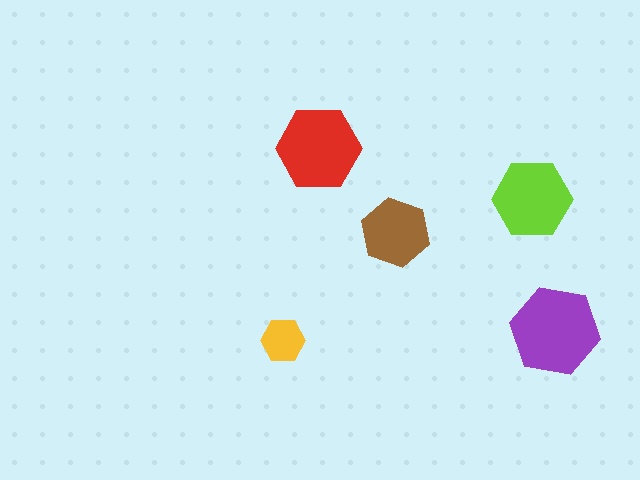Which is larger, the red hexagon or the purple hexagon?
The purple one.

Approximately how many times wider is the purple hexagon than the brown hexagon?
About 1.5 times wider.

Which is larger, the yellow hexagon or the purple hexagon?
The purple one.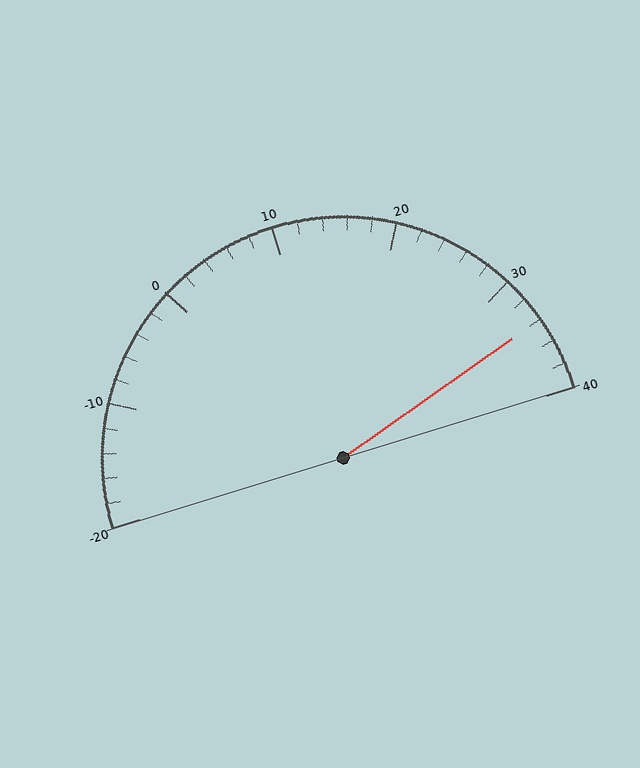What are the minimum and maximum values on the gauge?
The gauge ranges from -20 to 40.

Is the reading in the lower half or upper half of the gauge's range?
The reading is in the upper half of the range (-20 to 40).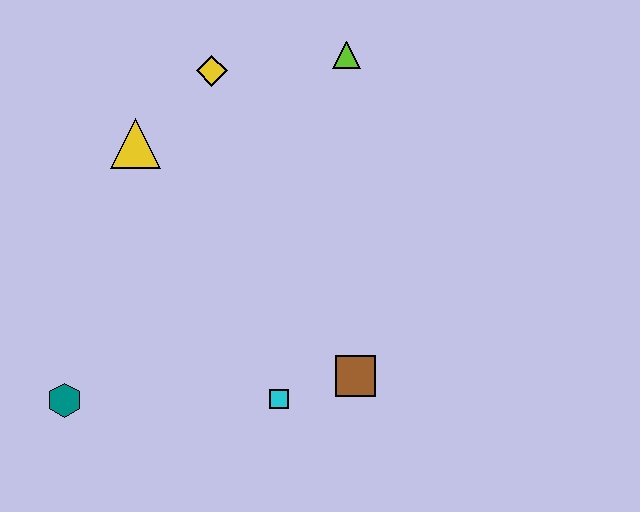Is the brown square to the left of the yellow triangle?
No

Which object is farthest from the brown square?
The yellow diamond is farthest from the brown square.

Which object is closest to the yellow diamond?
The yellow triangle is closest to the yellow diamond.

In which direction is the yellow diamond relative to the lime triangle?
The yellow diamond is to the left of the lime triangle.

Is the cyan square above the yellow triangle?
No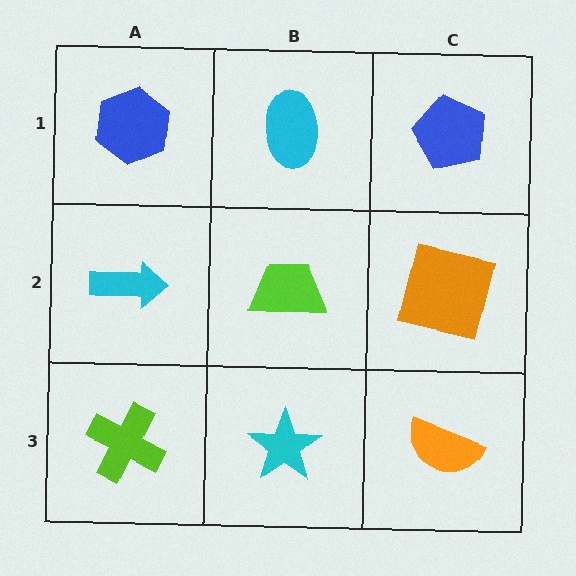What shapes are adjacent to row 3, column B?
A lime trapezoid (row 2, column B), a lime cross (row 3, column A), an orange semicircle (row 3, column C).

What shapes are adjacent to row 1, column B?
A lime trapezoid (row 2, column B), a blue hexagon (row 1, column A), a blue pentagon (row 1, column C).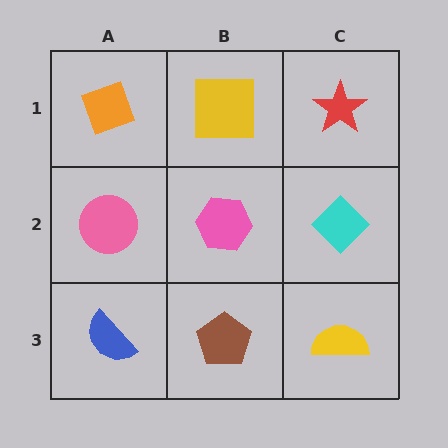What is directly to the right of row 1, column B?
A red star.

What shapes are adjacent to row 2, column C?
A red star (row 1, column C), a yellow semicircle (row 3, column C), a pink hexagon (row 2, column B).